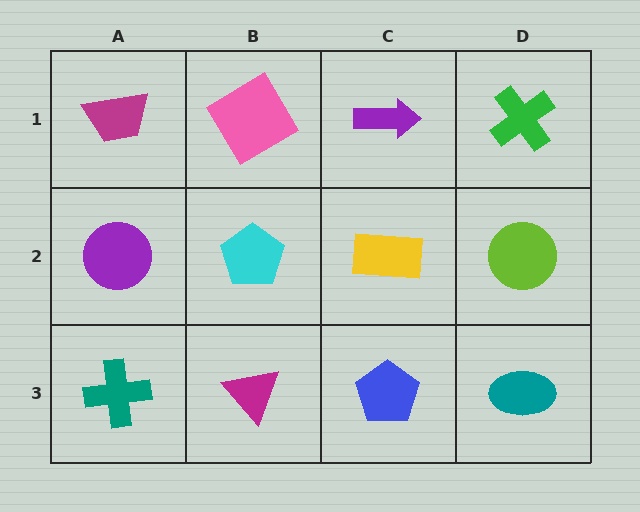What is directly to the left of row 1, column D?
A purple arrow.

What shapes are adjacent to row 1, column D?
A lime circle (row 2, column D), a purple arrow (row 1, column C).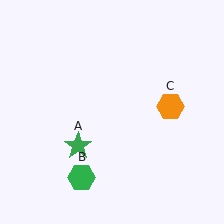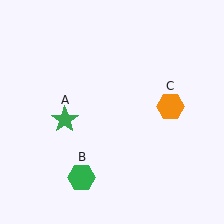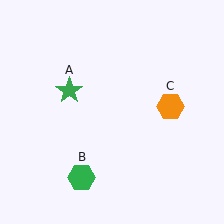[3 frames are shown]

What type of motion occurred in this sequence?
The green star (object A) rotated clockwise around the center of the scene.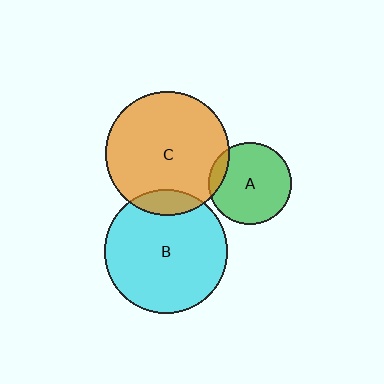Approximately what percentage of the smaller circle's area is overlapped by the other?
Approximately 10%.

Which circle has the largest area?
Circle C (orange).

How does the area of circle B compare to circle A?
Approximately 2.2 times.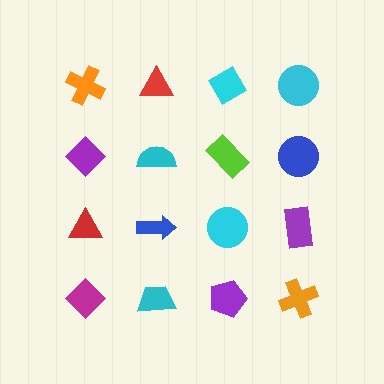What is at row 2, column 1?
A purple diamond.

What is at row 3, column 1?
A red triangle.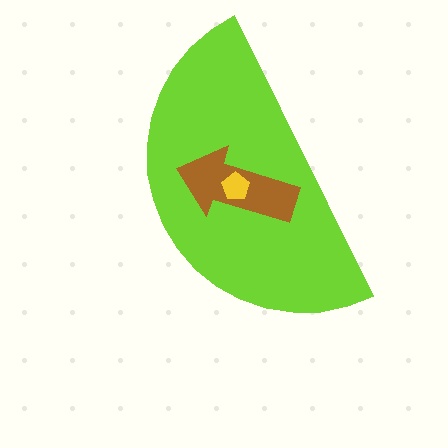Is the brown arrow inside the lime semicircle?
Yes.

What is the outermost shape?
The lime semicircle.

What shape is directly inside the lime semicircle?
The brown arrow.